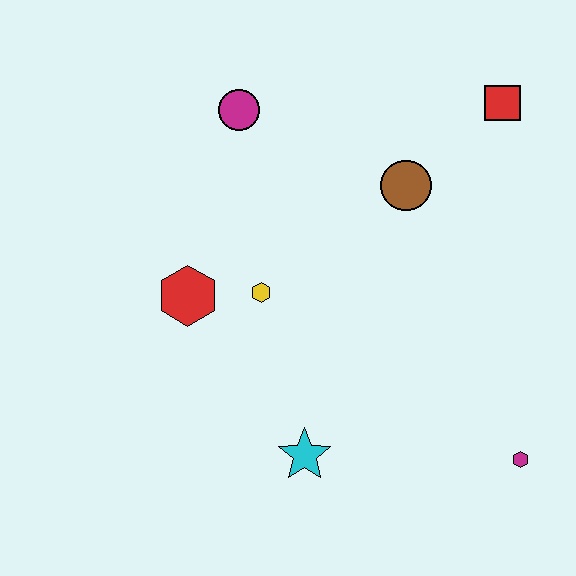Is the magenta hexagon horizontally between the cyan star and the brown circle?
No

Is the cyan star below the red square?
Yes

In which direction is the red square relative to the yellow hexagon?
The red square is to the right of the yellow hexagon.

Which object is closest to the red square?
The brown circle is closest to the red square.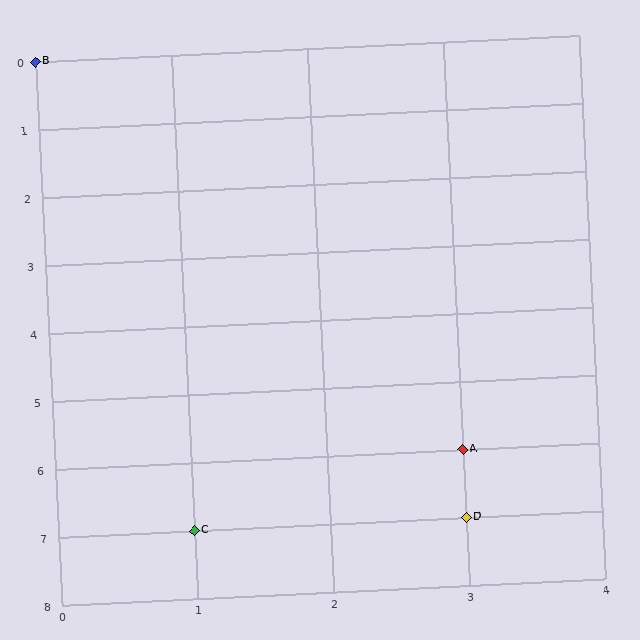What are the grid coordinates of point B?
Point B is at grid coordinates (0, 0).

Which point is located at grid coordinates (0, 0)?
Point B is at (0, 0).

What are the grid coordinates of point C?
Point C is at grid coordinates (1, 7).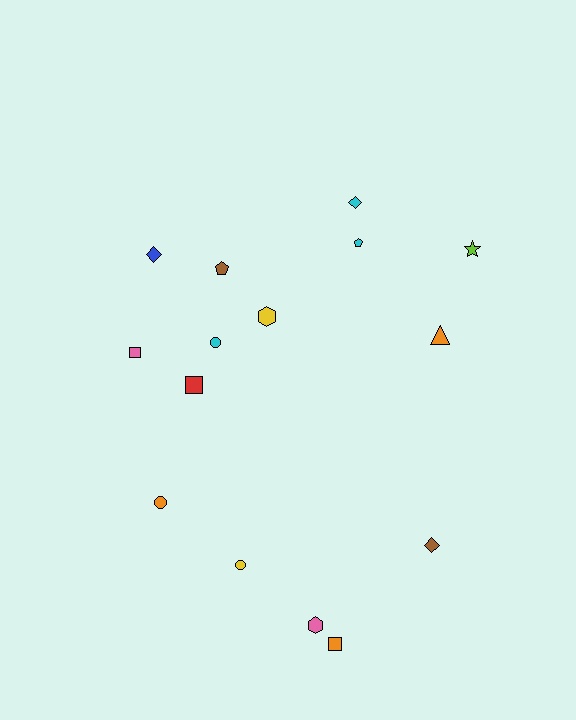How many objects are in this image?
There are 15 objects.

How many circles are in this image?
There are 3 circles.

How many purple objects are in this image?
There are no purple objects.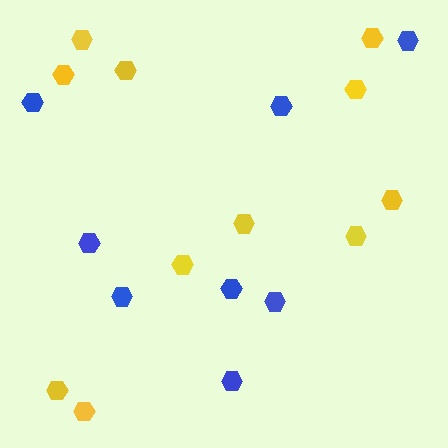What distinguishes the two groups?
There are 2 groups: one group of blue hexagons (8) and one group of yellow hexagons (11).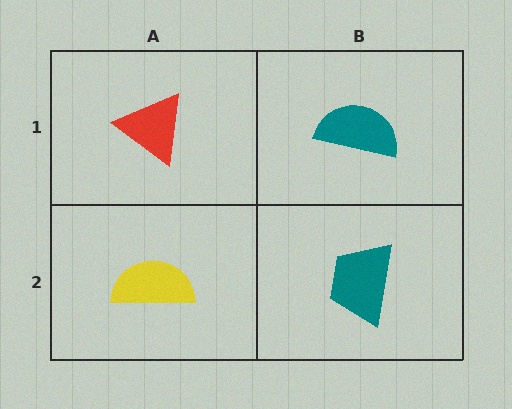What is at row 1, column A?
A red triangle.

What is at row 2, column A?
A yellow semicircle.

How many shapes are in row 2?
2 shapes.